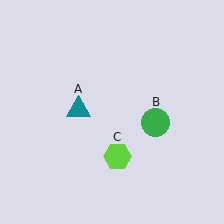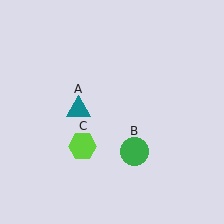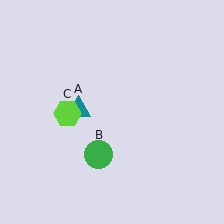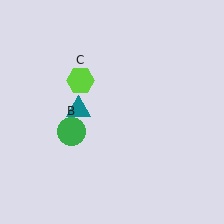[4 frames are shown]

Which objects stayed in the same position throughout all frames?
Teal triangle (object A) remained stationary.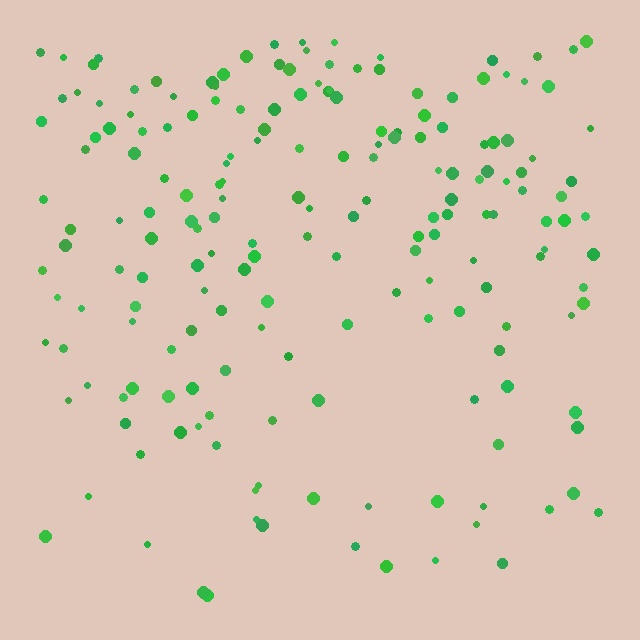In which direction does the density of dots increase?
From bottom to top, with the top side densest.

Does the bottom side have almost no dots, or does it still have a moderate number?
Still a moderate number, just noticeably fewer than the top.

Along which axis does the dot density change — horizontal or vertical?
Vertical.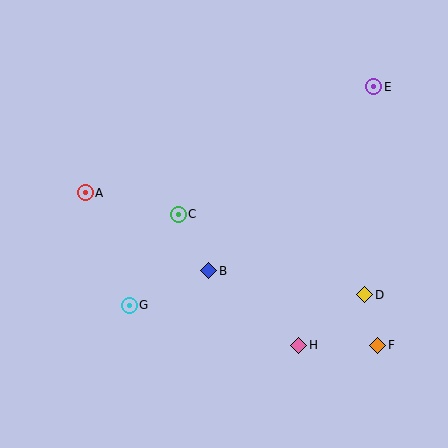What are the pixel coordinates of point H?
Point H is at (299, 345).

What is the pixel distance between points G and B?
The distance between G and B is 86 pixels.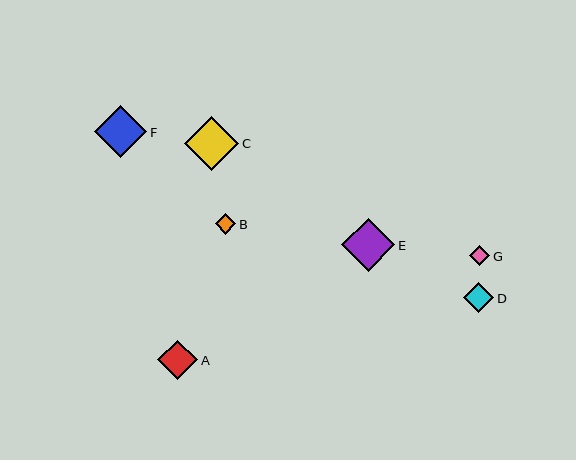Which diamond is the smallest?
Diamond G is the smallest with a size of approximately 20 pixels.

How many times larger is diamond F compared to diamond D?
Diamond F is approximately 1.7 times the size of diamond D.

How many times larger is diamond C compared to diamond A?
Diamond C is approximately 1.4 times the size of diamond A.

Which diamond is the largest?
Diamond C is the largest with a size of approximately 54 pixels.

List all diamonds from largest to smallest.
From largest to smallest: C, E, F, A, D, B, G.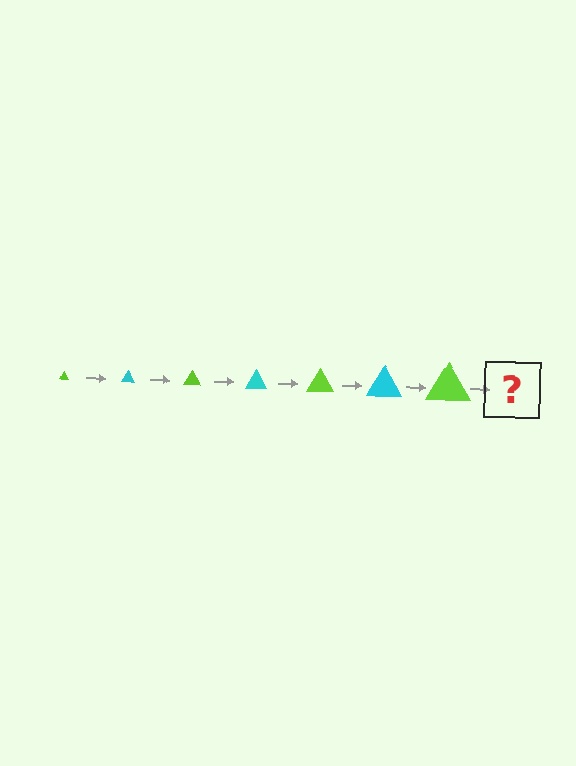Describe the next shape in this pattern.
It should be a cyan triangle, larger than the previous one.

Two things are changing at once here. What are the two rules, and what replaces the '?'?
The two rules are that the triangle grows larger each step and the color cycles through lime and cyan. The '?' should be a cyan triangle, larger than the previous one.